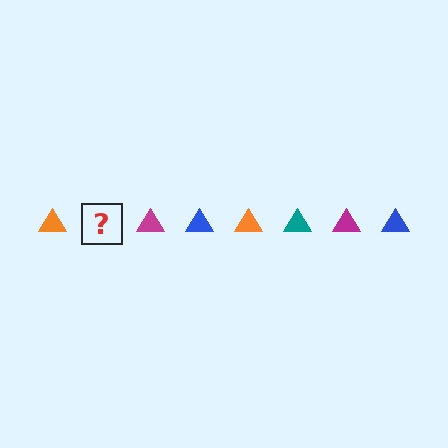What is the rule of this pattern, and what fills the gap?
The rule is that the pattern cycles through orange, teal, magenta, blue triangles. The gap should be filled with a teal triangle.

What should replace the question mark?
The question mark should be replaced with a teal triangle.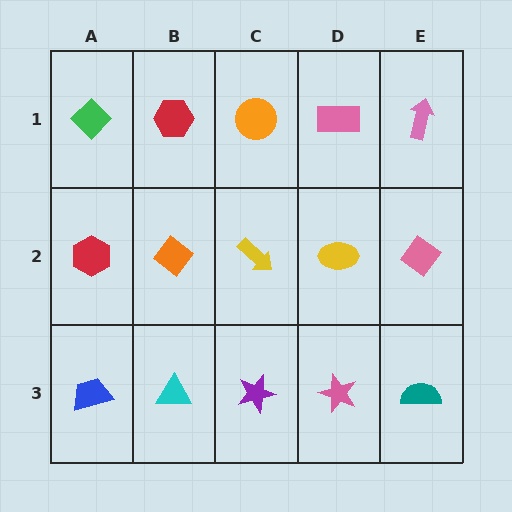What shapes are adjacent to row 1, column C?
A yellow arrow (row 2, column C), a red hexagon (row 1, column B), a pink rectangle (row 1, column D).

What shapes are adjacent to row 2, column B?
A red hexagon (row 1, column B), a cyan triangle (row 3, column B), a red hexagon (row 2, column A), a yellow arrow (row 2, column C).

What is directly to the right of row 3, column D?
A teal semicircle.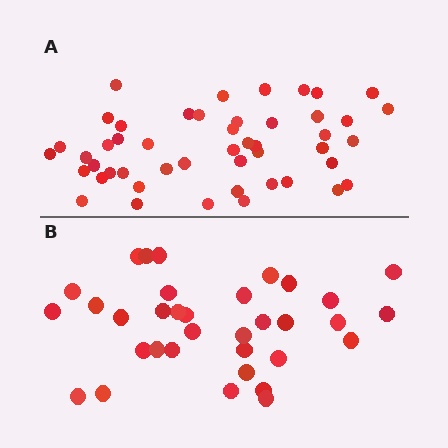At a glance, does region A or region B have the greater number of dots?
Region A (the top region) has more dots.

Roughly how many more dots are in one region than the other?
Region A has approximately 15 more dots than region B.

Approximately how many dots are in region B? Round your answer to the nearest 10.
About 30 dots. (The exact count is 34, which rounds to 30.)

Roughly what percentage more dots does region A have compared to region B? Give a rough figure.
About 40% more.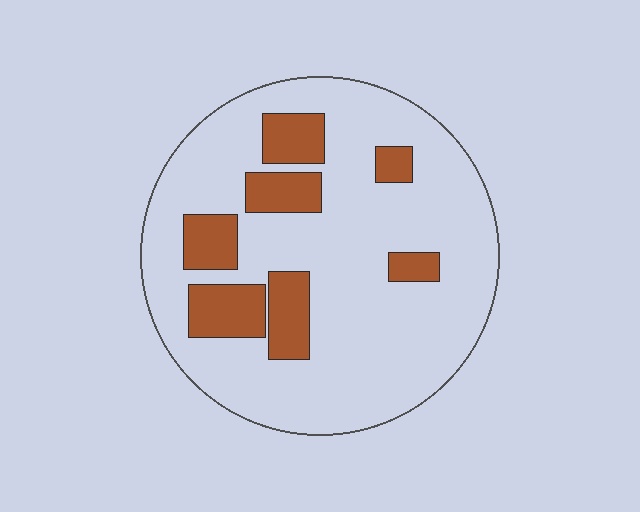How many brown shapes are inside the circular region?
7.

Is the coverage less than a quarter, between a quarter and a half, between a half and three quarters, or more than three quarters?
Less than a quarter.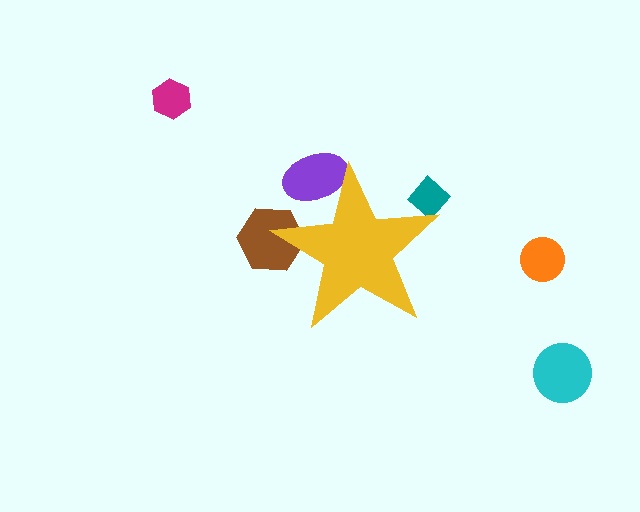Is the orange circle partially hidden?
No, the orange circle is fully visible.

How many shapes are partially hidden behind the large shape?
3 shapes are partially hidden.